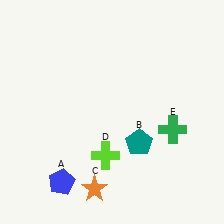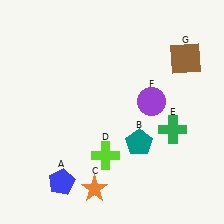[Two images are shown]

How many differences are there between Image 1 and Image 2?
There are 2 differences between the two images.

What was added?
A purple circle (F), a brown square (G) were added in Image 2.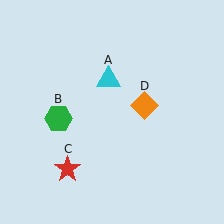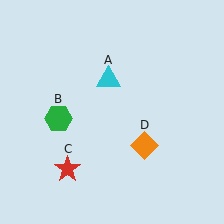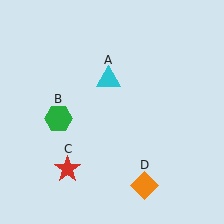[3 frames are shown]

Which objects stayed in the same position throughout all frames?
Cyan triangle (object A) and green hexagon (object B) and red star (object C) remained stationary.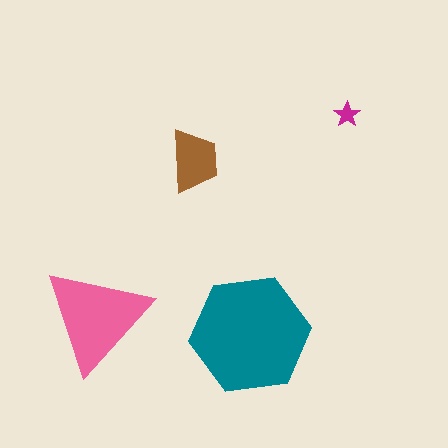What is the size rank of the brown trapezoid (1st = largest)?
3rd.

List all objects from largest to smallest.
The teal hexagon, the pink triangle, the brown trapezoid, the magenta star.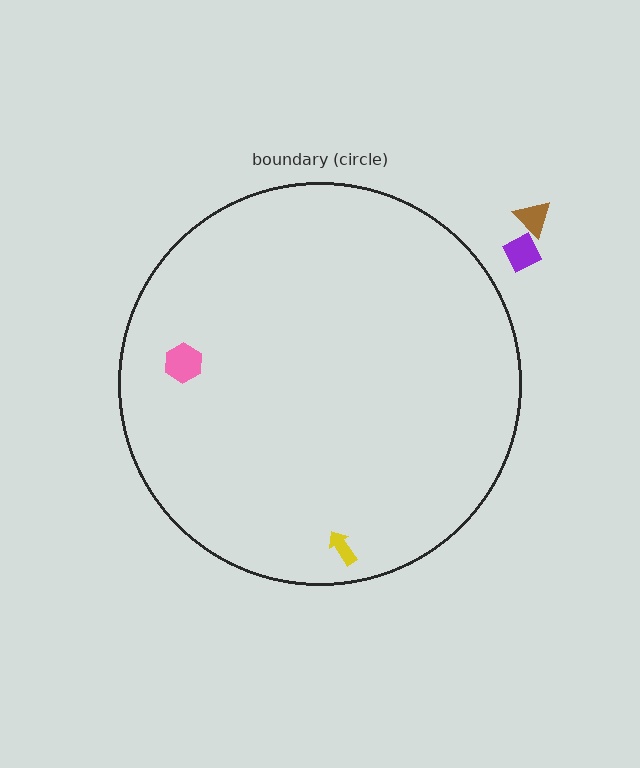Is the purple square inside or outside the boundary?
Outside.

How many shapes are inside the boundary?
2 inside, 2 outside.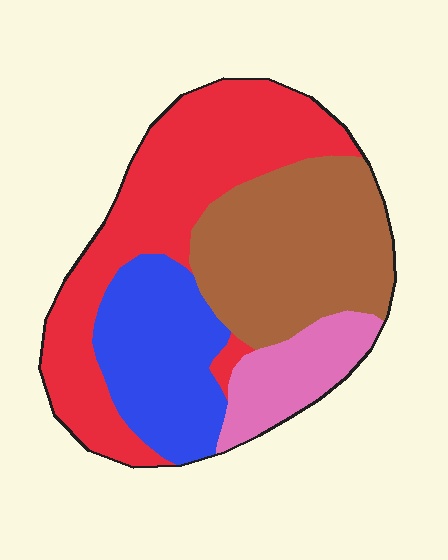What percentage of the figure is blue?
Blue takes up about one fifth (1/5) of the figure.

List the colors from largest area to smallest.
From largest to smallest: red, brown, blue, pink.